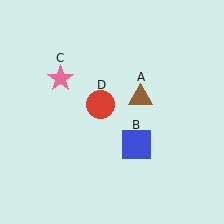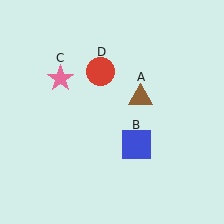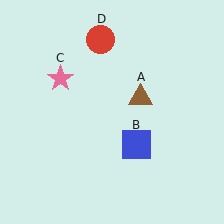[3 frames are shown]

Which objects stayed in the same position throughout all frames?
Brown triangle (object A) and blue square (object B) and pink star (object C) remained stationary.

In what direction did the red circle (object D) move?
The red circle (object D) moved up.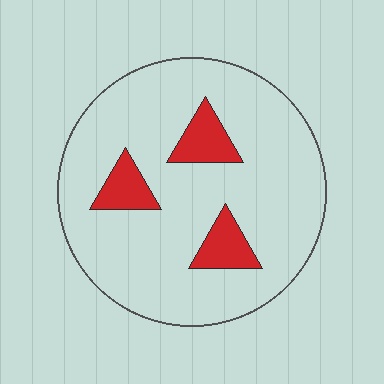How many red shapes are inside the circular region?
3.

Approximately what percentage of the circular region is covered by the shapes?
Approximately 15%.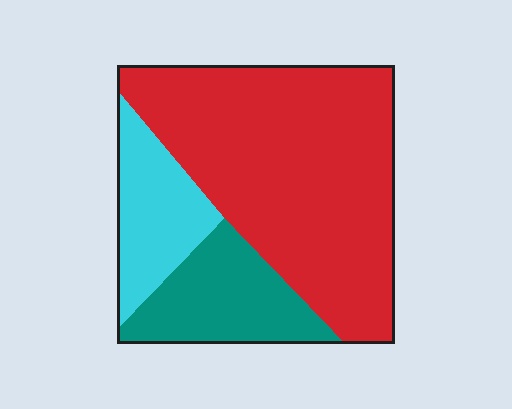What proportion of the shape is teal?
Teal takes up less than a quarter of the shape.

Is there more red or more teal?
Red.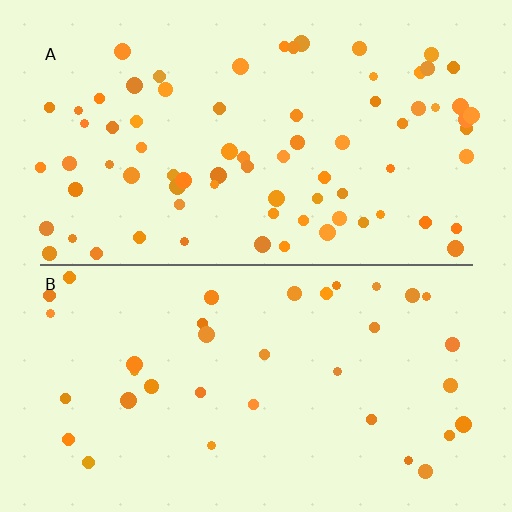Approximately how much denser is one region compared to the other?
Approximately 2.1× — region A over region B.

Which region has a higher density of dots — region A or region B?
A (the top).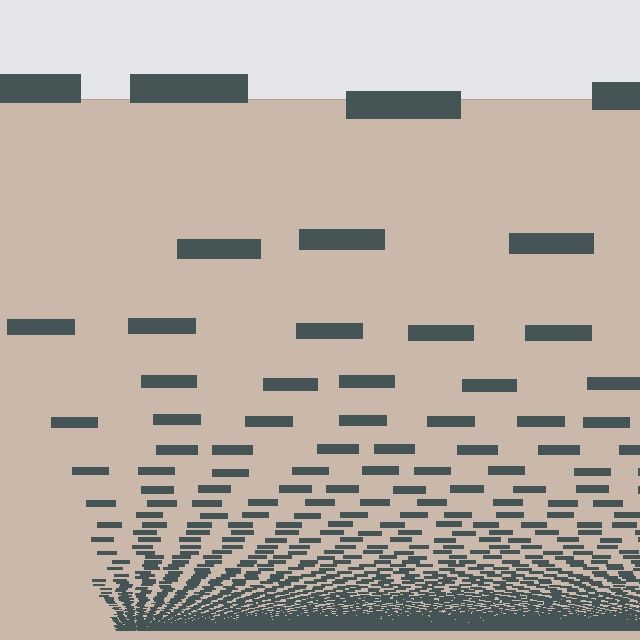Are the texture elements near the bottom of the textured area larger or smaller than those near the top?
Smaller. The gradient is inverted — elements near the bottom are smaller and denser.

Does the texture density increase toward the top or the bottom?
Density increases toward the bottom.